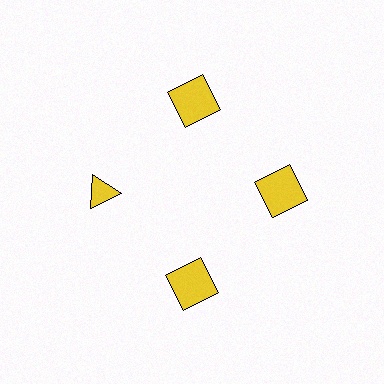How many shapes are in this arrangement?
There are 4 shapes arranged in a ring pattern.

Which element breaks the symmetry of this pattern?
The yellow triangle at roughly the 9 o'clock position breaks the symmetry. All other shapes are yellow squares.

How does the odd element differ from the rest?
It has a different shape: triangle instead of square.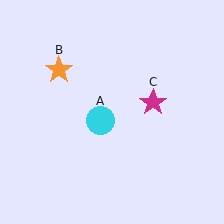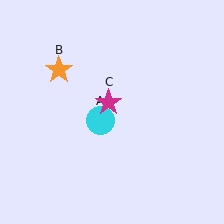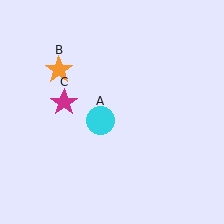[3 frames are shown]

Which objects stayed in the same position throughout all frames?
Cyan circle (object A) and orange star (object B) remained stationary.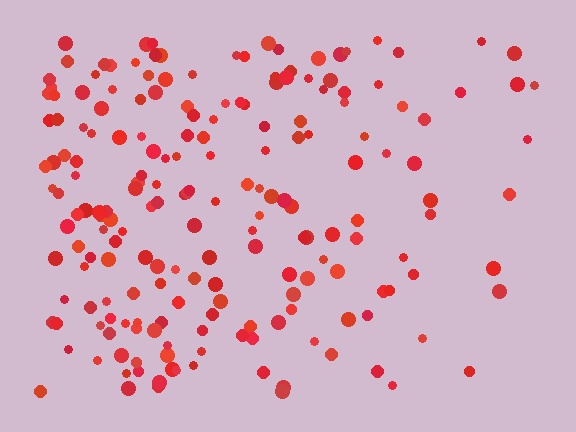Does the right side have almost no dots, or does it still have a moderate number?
Still a moderate number, just noticeably fewer than the left.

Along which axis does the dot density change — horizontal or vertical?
Horizontal.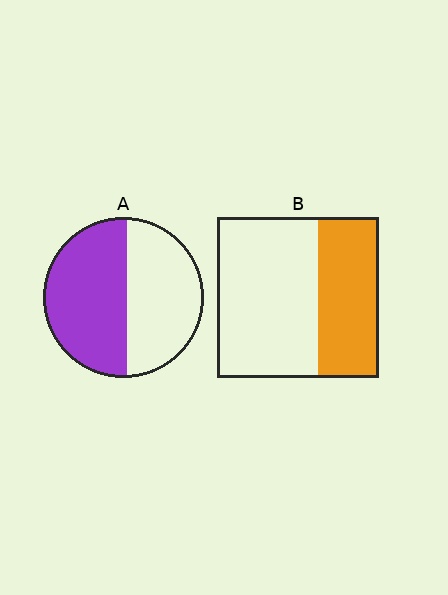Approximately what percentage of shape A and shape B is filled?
A is approximately 55% and B is approximately 40%.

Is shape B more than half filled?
No.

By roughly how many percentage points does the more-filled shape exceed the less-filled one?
By roughly 15 percentage points (A over B).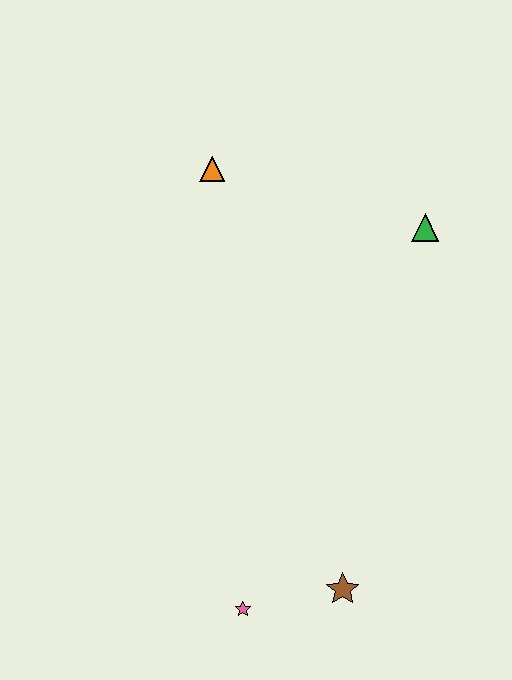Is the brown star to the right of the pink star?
Yes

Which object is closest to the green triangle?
The orange triangle is closest to the green triangle.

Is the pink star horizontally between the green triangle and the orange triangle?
Yes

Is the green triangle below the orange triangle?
Yes